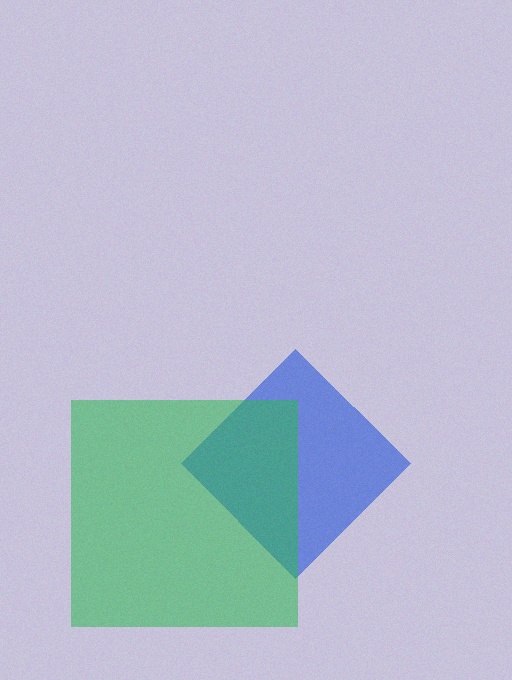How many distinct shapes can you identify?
There are 2 distinct shapes: a blue diamond, a green square.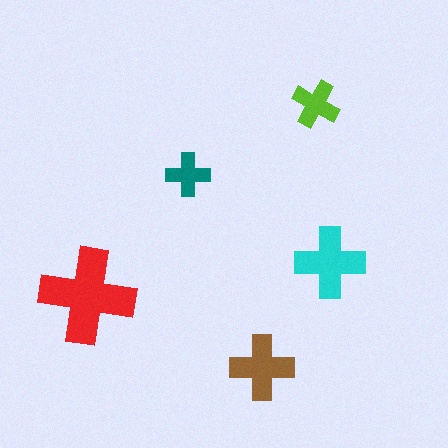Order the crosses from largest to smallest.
the red one, the cyan one, the brown one, the lime one, the teal one.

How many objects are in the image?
There are 5 objects in the image.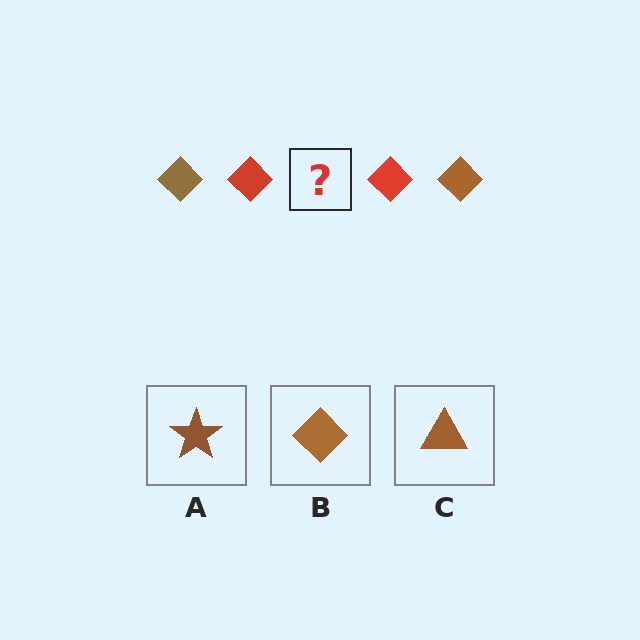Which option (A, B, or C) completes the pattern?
B.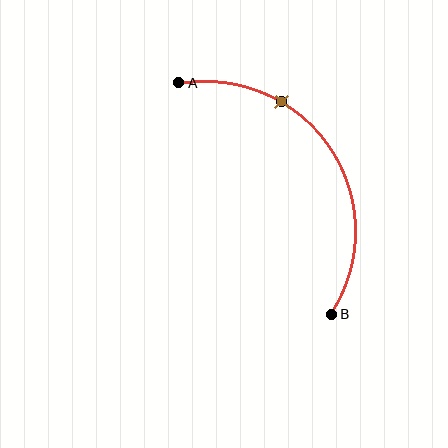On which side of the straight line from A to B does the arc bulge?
The arc bulges to the right of the straight line connecting A and B.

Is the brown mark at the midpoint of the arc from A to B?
No. The brown mark lies on the arc but is closer to endpoint A. The arc midpoint would be at the point on the curve equidistant along the arc from both A and B.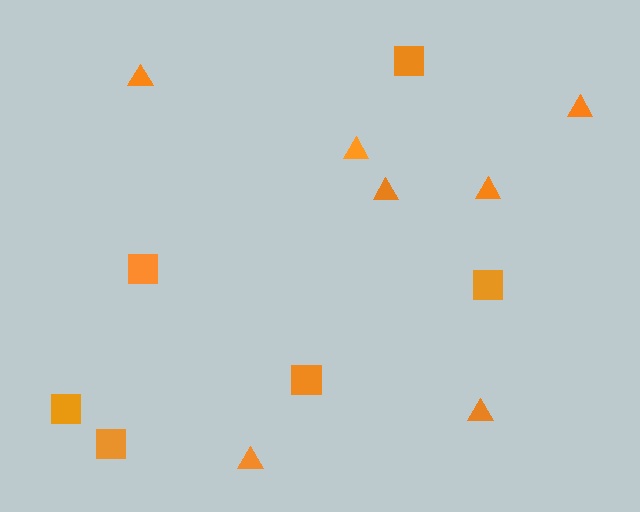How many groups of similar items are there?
There are 2 groups: one group of squares (6) and one group of triangles (7).